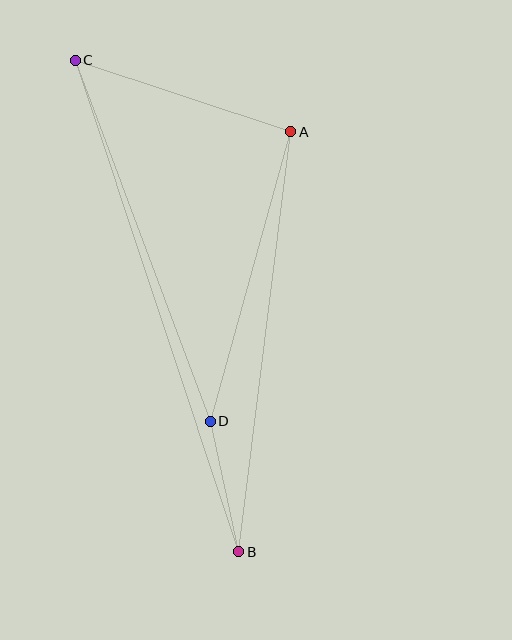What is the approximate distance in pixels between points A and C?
The distance between A and C is approximately 227 pixels.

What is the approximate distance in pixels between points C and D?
The distance between C and D is approximately 385 pixels.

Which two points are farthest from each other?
Points B and C are farthest from each other.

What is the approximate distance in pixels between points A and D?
The distance between A and D is approximately 301 pixels.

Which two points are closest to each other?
Points B and D are closest to each other.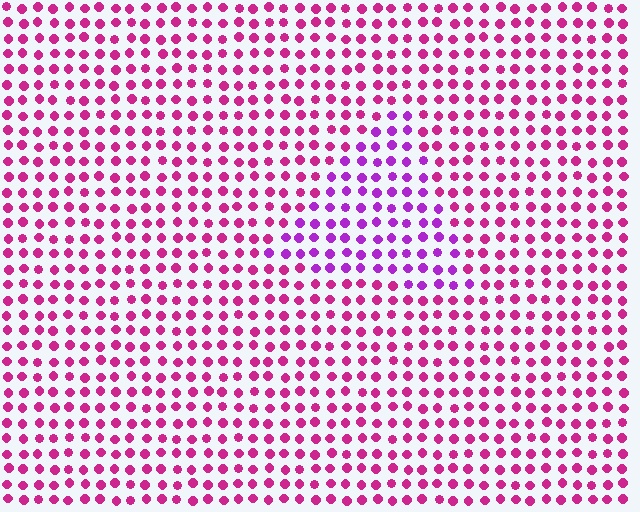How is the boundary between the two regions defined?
The boundary is defined purely by a slight shift in hue (about 34 degrees). Spacing, size, and orientation are identical on both sides.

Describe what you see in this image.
The image is filled with small magenta elements in a uniform arrangement. A triangle-shaped region is visible where the elements are tinted to a slightly different hue, forming a subtle color boundary.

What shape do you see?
I see a triangle.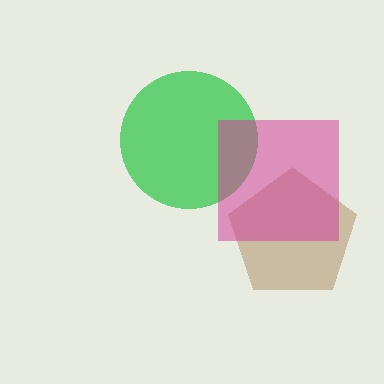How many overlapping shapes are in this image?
There are 3 overlapping shapes in the image.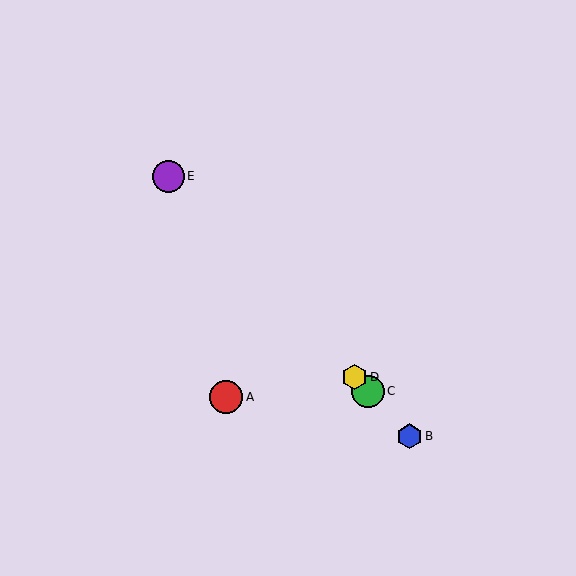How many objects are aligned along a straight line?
4 objects (B, C, D, E) are aligned along a straight line.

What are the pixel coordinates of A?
Object A is at (226, 397).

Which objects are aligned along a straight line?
Objects B, C, D, E are aligned along a straight line.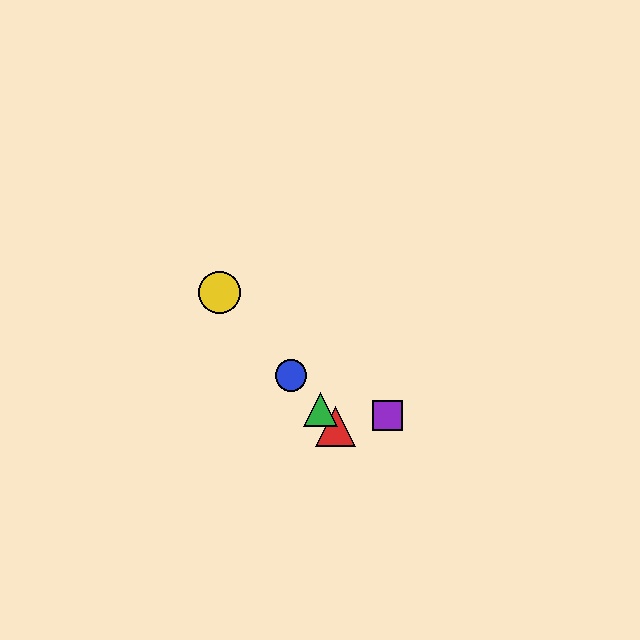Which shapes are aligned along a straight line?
The red triangle, the blue circle, the green triangle, the yellow circle are aligned along a straight line.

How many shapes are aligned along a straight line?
4 shapes (the red triangle, the blue circle, the green triangle, the yellow circle) are aligned along a straight line.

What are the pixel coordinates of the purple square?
The purple square is at (388, 415).